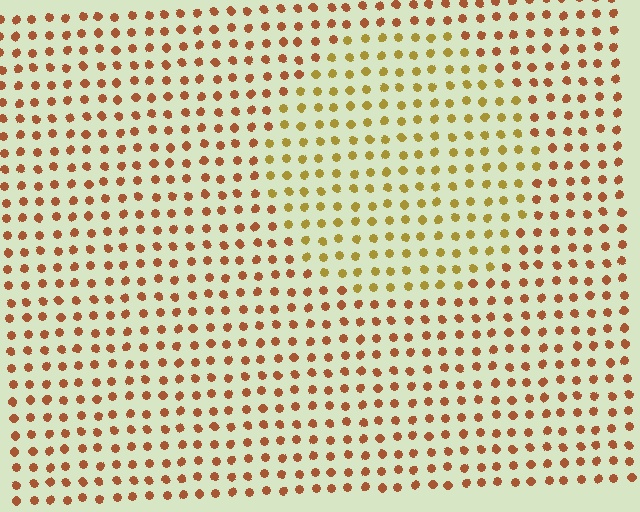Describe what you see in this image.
The image is filled with small brown elements in a uniform arrangement. A circle-shaped region is visible where the elements are tinted to a slightly different hue, forming a subtle color boundary.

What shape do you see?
I see a circle.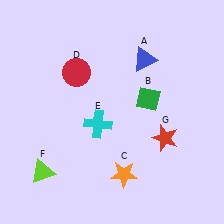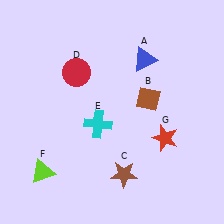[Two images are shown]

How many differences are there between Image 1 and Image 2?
There are 2 differences between the two images.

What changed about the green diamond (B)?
In Image 1, B is green. In Image 2, it changed to brown.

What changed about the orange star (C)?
In Image 1, C is orange. In Image 2, it changed to brown.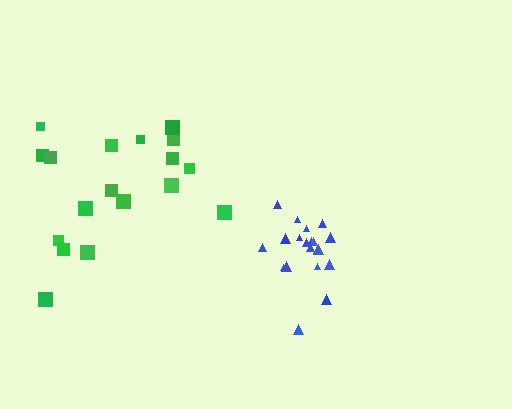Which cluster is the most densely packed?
Blue.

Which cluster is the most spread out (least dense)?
Green.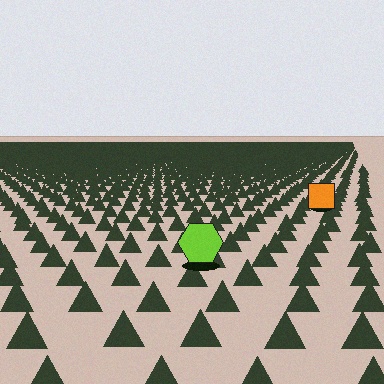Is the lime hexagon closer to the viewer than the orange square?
Yes. The lime hexagon is closer — you can tell from the texture gradient: the ground texture is coarser near it.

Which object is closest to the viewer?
The lime hexagon is closest. The texture marks near it are larger and more spread out.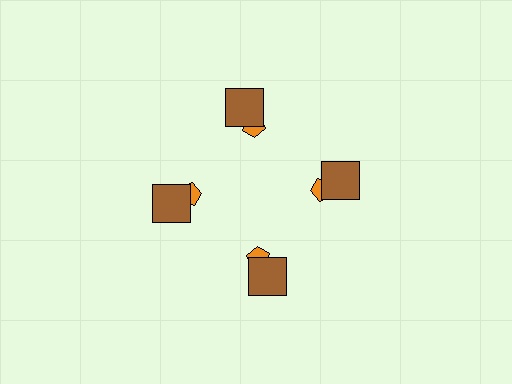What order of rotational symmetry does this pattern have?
This pattern has 4-fold rotational symmetry.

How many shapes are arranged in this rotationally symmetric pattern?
There are 8 shapes, arranged in 4 groups of 2.